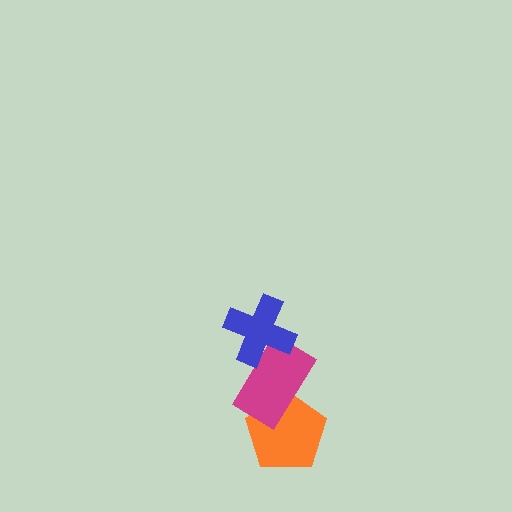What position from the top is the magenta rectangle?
The magenta rectangle is 2nd from the top.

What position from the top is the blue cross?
The blue cross is 1st from the top.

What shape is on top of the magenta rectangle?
The blue cross is on top of the magenta rectangle.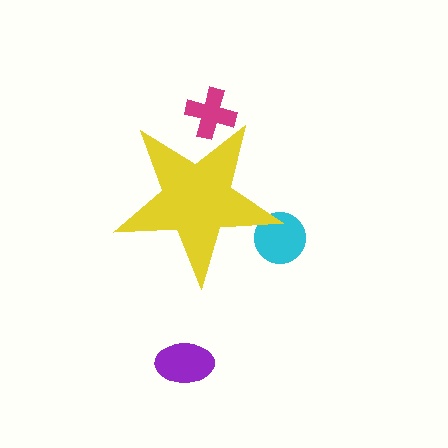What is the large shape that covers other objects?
A yellow star.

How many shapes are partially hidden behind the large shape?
2 shapes are partially hidden.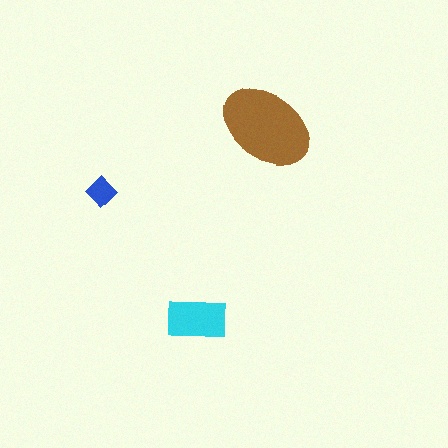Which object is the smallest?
The blue diamond.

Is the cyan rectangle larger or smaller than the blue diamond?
Larger.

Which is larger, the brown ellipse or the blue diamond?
The brown ellipse.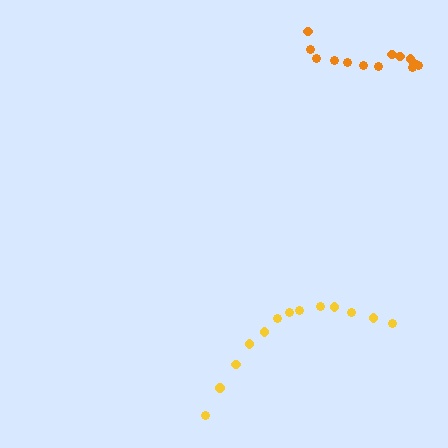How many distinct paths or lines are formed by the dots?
There are 2 distinct paths.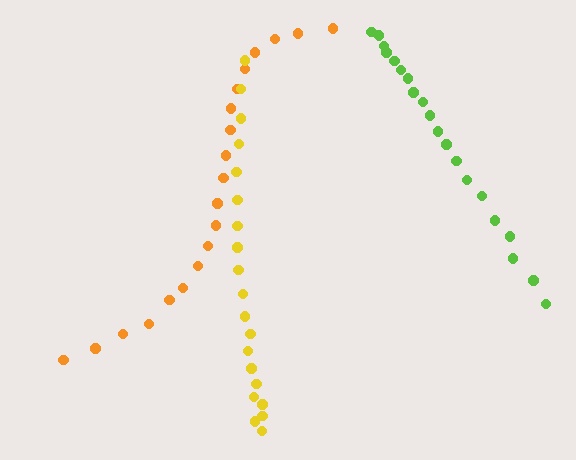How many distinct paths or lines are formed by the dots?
There are 3 distinct paths.